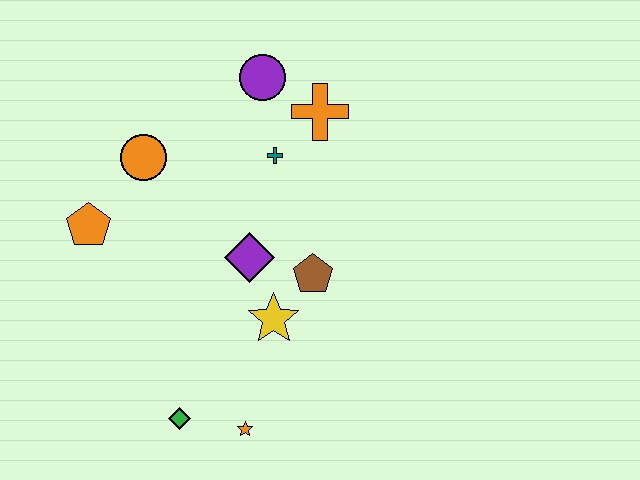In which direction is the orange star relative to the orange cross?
The orange star is below the orange cross.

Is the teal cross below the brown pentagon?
No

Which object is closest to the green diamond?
The orange star is closest to the green diamond.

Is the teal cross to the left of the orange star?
No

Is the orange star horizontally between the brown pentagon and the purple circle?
No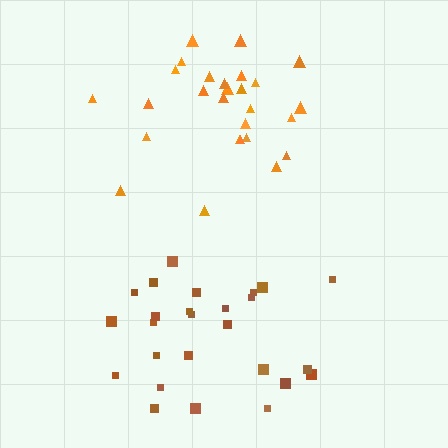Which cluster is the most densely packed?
Orange.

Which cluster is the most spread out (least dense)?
Brown.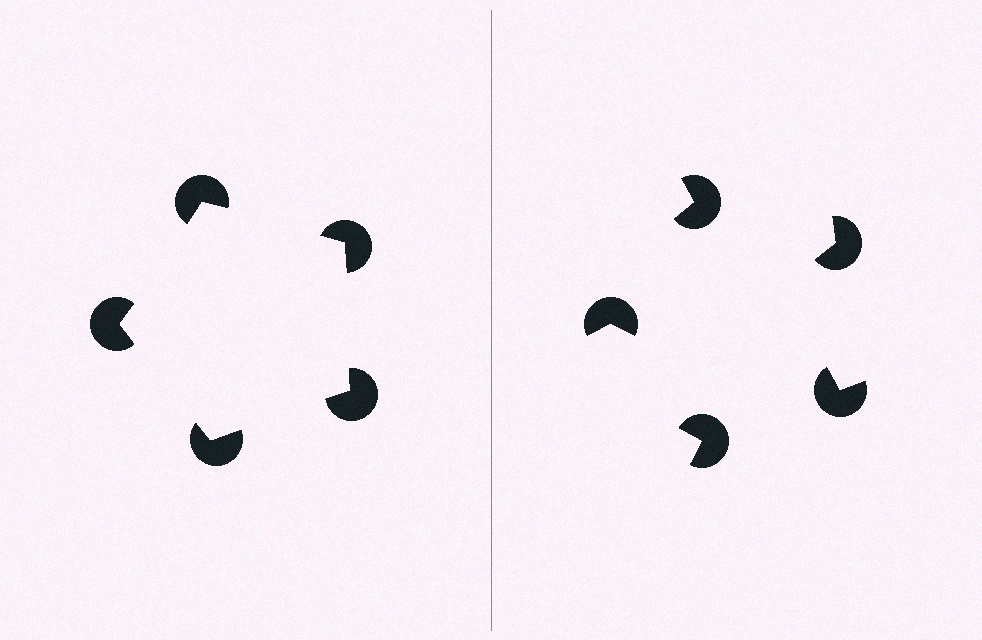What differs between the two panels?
The pac-man discs are positioned identically on both sides; only the wedge orientations differ. On the left they align to a pentagon; on the right they are misaligned.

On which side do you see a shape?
An illusory pentagon appears on the left side. On the right side the wedge cuts are rotated, so no coherent shape forms.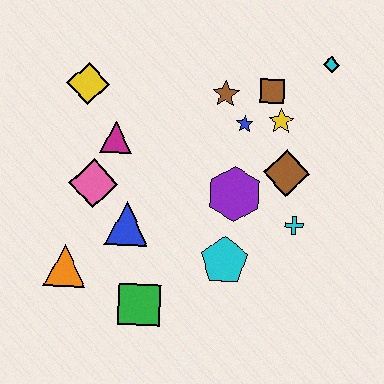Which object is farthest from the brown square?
The orange triangle is farthest from the brown square.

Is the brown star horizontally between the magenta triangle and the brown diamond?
Yes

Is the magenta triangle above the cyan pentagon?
Yes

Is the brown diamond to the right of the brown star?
Yes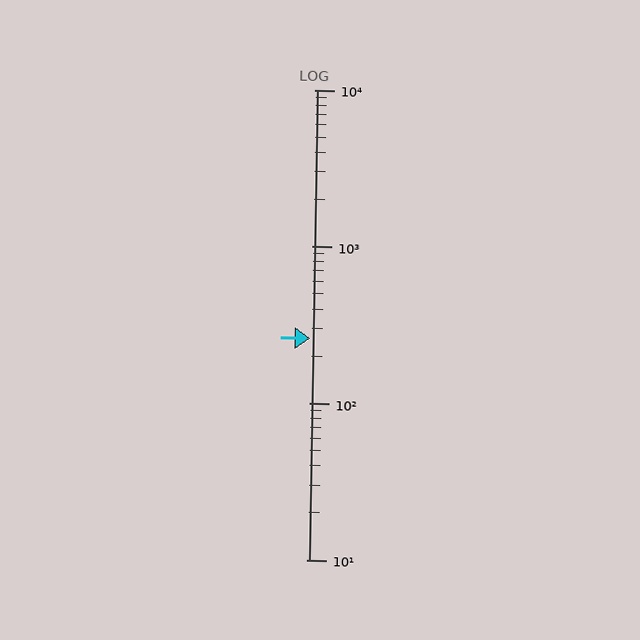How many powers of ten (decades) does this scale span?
The scale spans 3 decades, from 10 to 10000.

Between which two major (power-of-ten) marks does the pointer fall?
The pointer is between 100 and 1000.